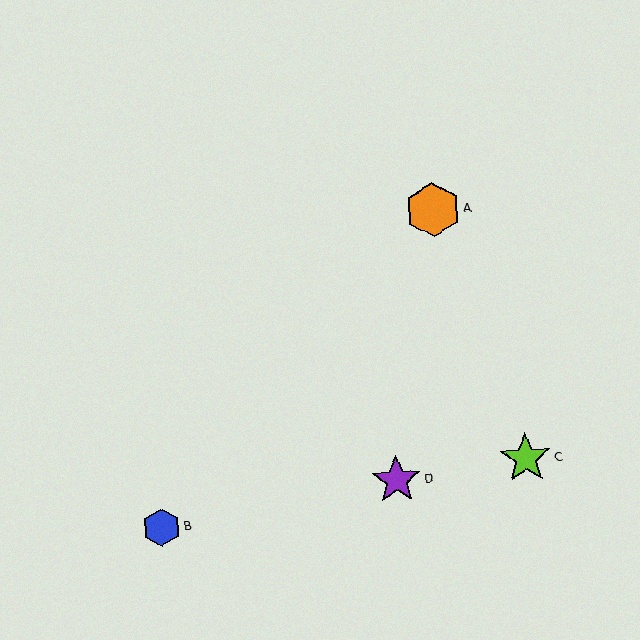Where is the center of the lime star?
The center of the lime star is at (526, 458).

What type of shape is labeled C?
Shape C is a lime star.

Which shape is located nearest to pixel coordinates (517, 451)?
The lime star (labeled C) at (526, 458) is nearest to that location.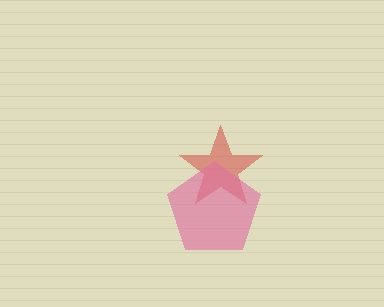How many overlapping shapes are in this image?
There are 2 overlapping shapes in the image.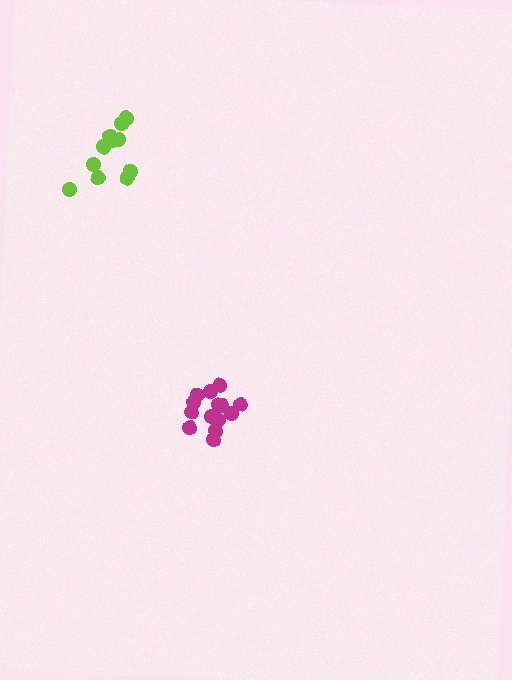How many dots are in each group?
Group 1: 11 dots, Group 2: 14 dots (25 total).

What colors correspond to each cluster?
The clusters are colored: lime, magenta.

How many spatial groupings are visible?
There are 2 spatial groupings.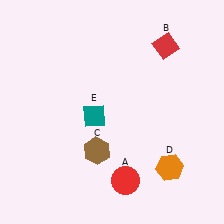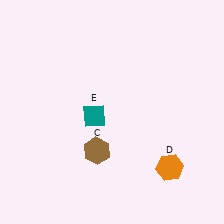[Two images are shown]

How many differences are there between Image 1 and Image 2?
There are 2 differences between the two images.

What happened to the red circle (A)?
The red circle (A) was removed in Image 2. It was in the bottom-right area of Image 1.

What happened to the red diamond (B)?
The red diamond (B) was removed in Image 2. It was in the top-right area of Image 1.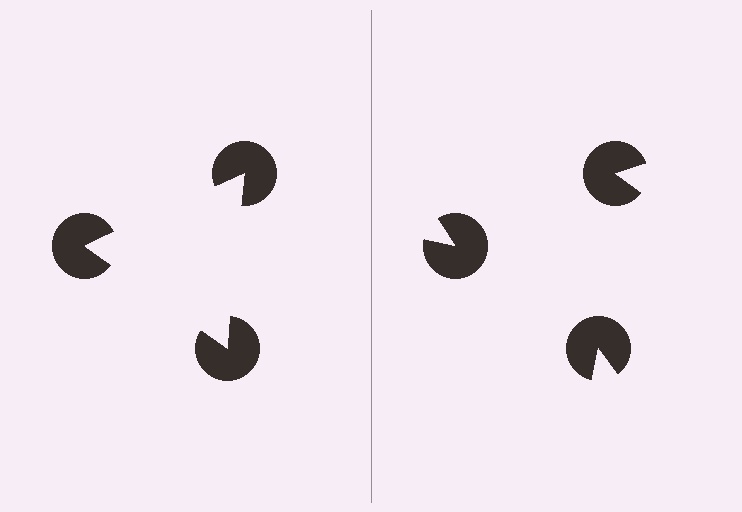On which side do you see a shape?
An illusory triangle appears on the left side. On the right side the wedge cuts are rotated, so no coherent shape forms.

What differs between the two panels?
The pac-man discs are positioned identically on both sides; only the wedge orientations differ. On the left they align to a triangle; on the right they are misaligned.